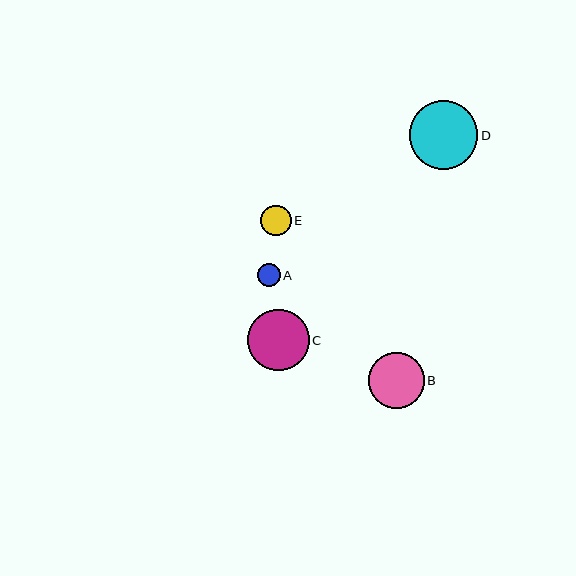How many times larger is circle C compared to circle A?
Circle C is approximately 2.7 times the size of circle A.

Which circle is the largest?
Circle D is the largest with a size of approximately 69 pixels.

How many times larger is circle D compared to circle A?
Circle D is approximately 3.0 times the size of circle A.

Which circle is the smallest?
Circle A is the smallest with a size of approximately 23 pixels.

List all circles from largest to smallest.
From largest to smallest: D, C, B, E, A.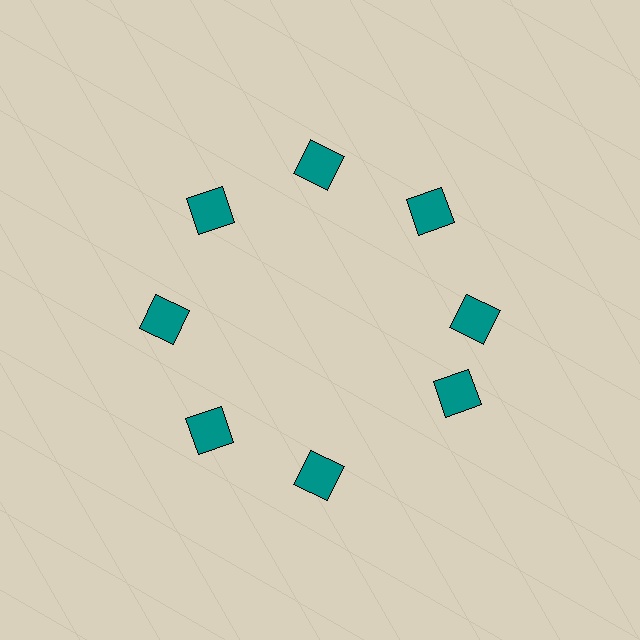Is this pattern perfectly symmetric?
No. The 8 teal squares are arranged in a ring, but one element near the 4 o'clock position is rotated out of alignment along the ring, breaking the 8-fold rotational symmetry.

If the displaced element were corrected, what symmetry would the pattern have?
It would have 8-fold rotational symmetry — the pattern would map onto itself every 45 degrees.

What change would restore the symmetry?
The symmetry would be restored by rotating it back into even spacing with its neighbors so that all 8 squares sit at equal angles and equal distance from the center.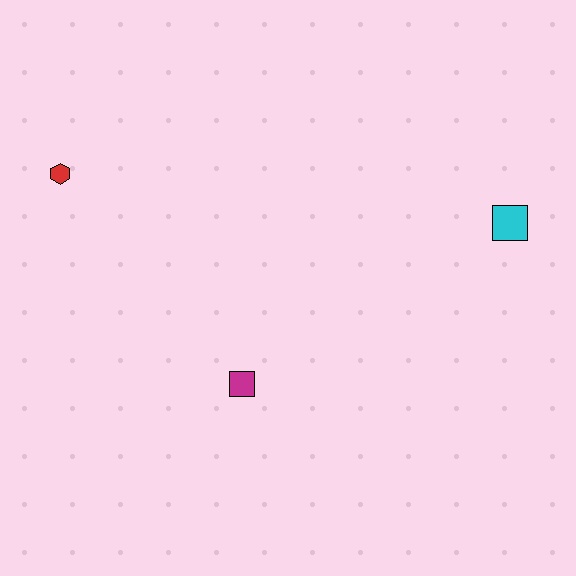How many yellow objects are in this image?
There are no yellow objects.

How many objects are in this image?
There are 3 objects.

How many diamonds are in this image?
There are no diamonds.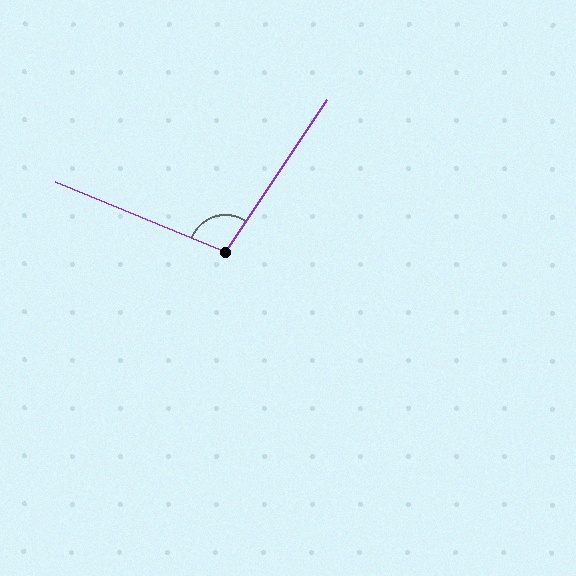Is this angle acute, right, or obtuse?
It is obtuse.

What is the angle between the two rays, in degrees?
Approximately 101 degrees.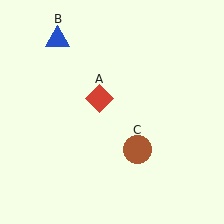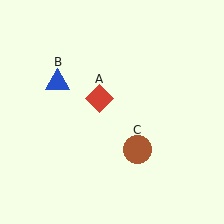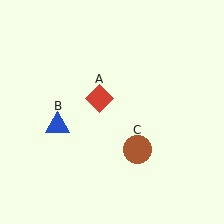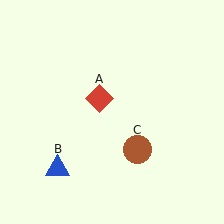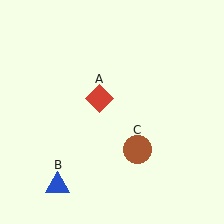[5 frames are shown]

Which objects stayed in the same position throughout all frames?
Red diamond (object A) and brown circle (object C) remained stationary.